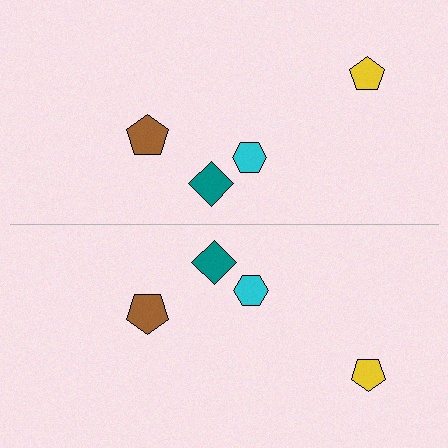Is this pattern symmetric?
Yes, this pattern has bilateral (reflection) symmetry.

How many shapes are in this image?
There are 8 shapes in this image.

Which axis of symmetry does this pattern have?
The pattern has a horizontal axis of symmetry running through the center of the image.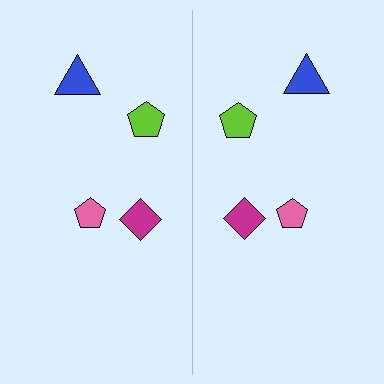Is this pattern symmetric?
Yes, this pattern has bilateral (reflection) symmetry.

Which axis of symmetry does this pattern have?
The pattern has a vertical axis of symmetry running through the center of the image.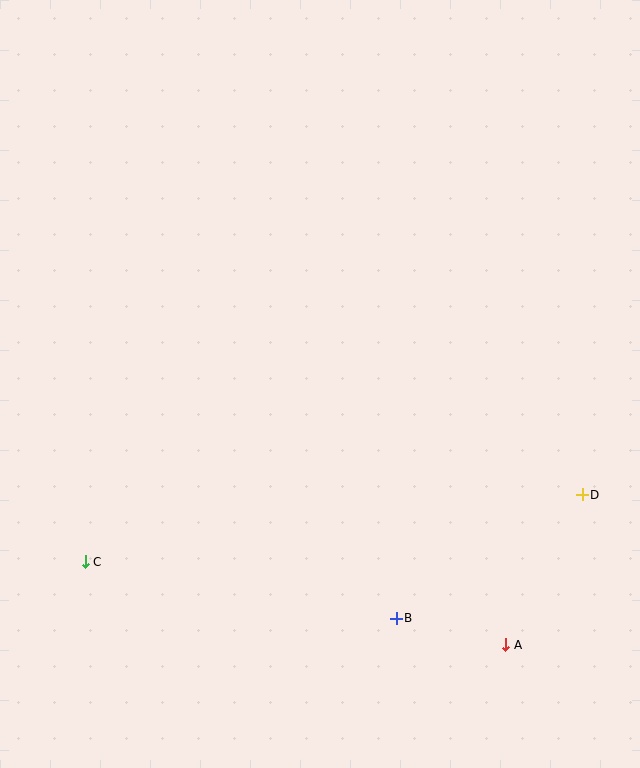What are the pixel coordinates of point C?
Point C is at (85, 562).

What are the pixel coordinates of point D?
Point D is at (582, 495).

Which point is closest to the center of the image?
Point B at (396, 618) is closest to the center.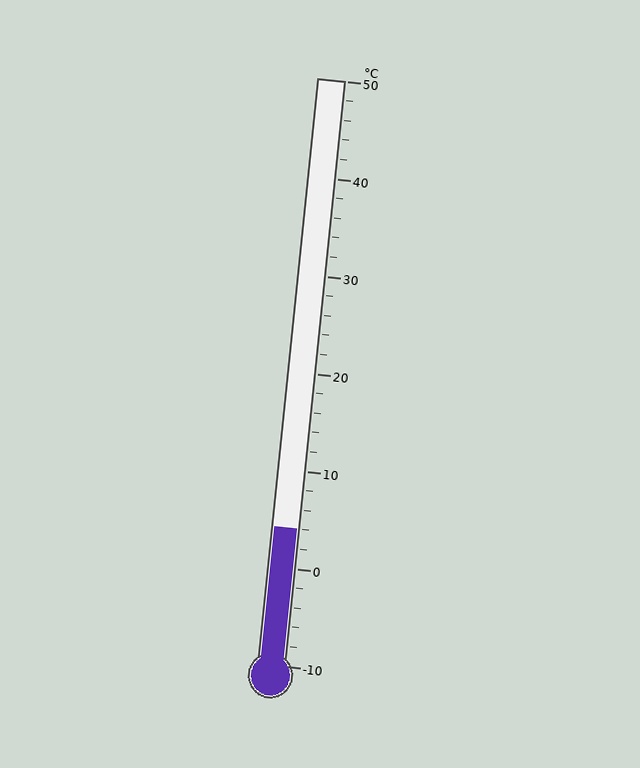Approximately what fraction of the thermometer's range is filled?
The thermometer is filled to approximately 25% of its range.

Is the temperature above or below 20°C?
The temperature is below 20°C.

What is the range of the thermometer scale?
The thermometer scale ranges from -10°C to 50°C.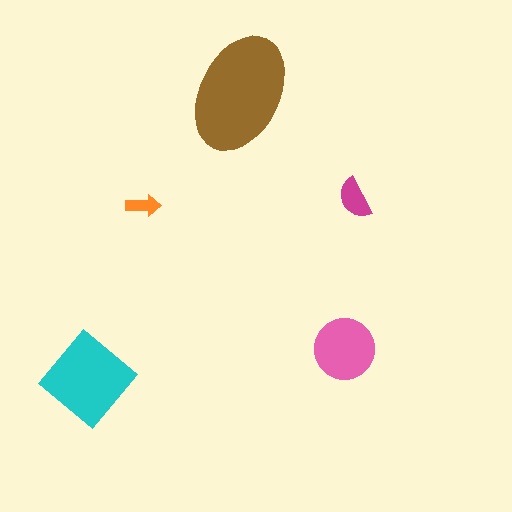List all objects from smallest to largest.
The orange arrow, the magenta semicircle, the pink circle, the cyan diamond, the brown ellipse.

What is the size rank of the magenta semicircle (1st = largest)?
4th.